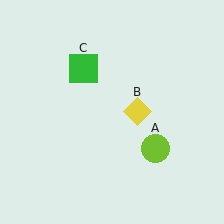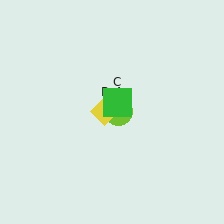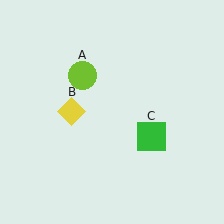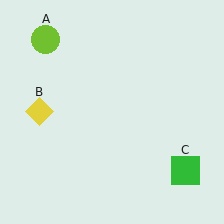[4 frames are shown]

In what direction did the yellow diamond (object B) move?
The yellow diamond (object B) moved left.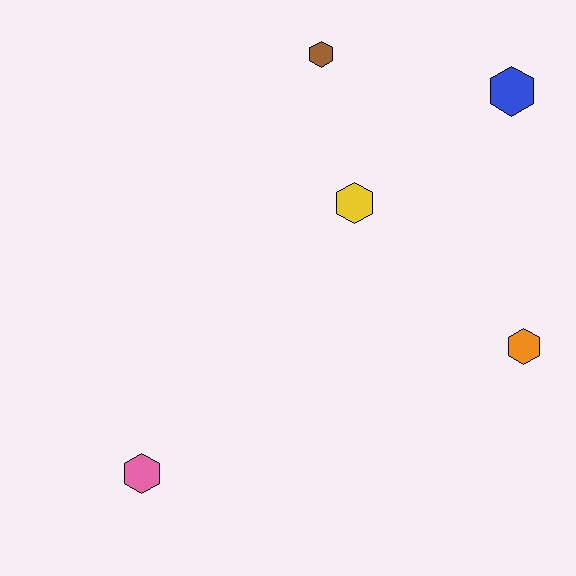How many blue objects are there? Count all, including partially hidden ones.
There is 1 blue object.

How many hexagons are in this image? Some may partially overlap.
There are 5 hexagons.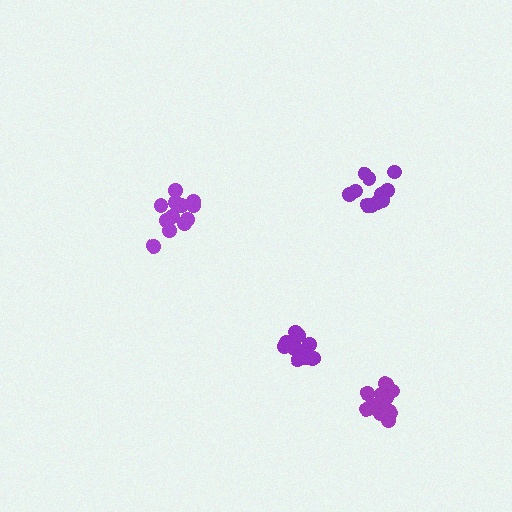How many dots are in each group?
Group 1: 12 dots, Group 2: 11 dots, Group 3: 15 dots, Group 4: 12 dots (50 total).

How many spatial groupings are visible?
There are 4 spatial groupings.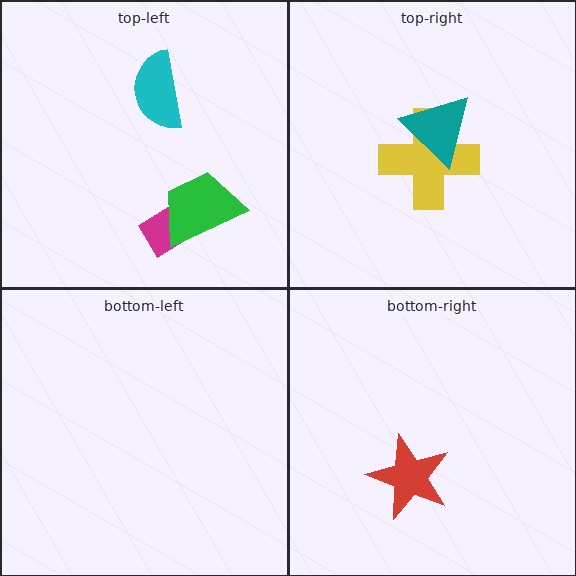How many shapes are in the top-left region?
3.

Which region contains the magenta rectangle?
The top-left region.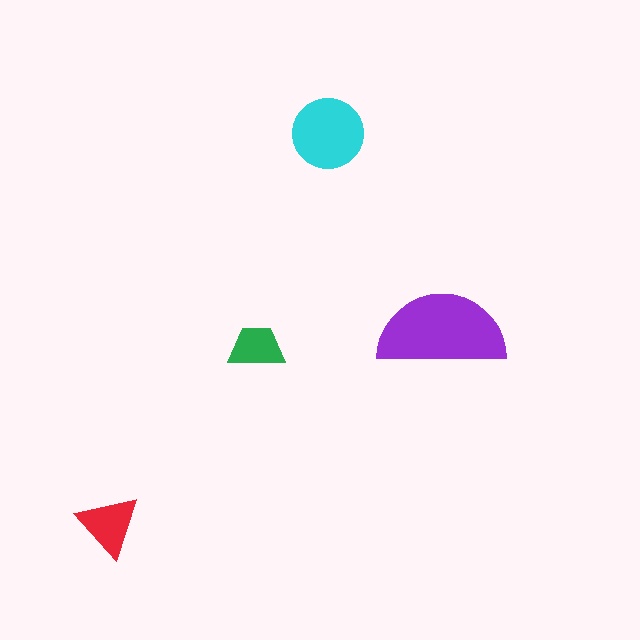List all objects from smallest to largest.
The green trapezoid, the red triangle, the cyan circle, the purple semicircle.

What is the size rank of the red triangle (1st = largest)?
3rd.